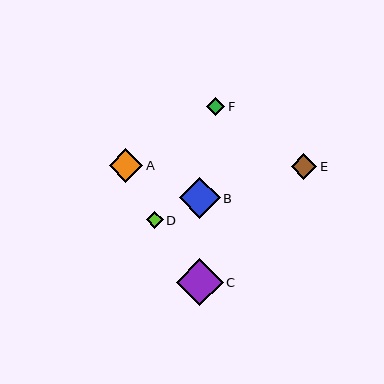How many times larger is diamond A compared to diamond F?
Diamond A is approximately 1.8 times the size of diamond F.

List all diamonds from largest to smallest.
From largest to smallest: C, B, A, E, F, D.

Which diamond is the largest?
Diamond C is the largest with a size of approximately 47 pixels.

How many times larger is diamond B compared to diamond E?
Diamond B is approximately 1.6 times the size of diamond E.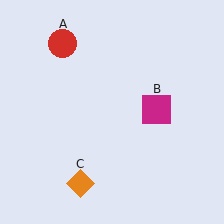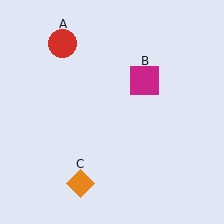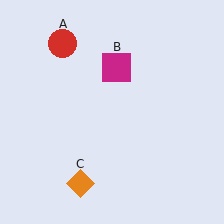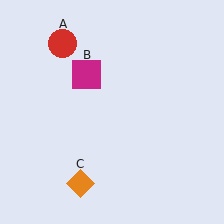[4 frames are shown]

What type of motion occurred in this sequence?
The magenta square (object B) rotated counterclockwise around the center of the scene.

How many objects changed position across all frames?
1 object changed position: magenta square (object B).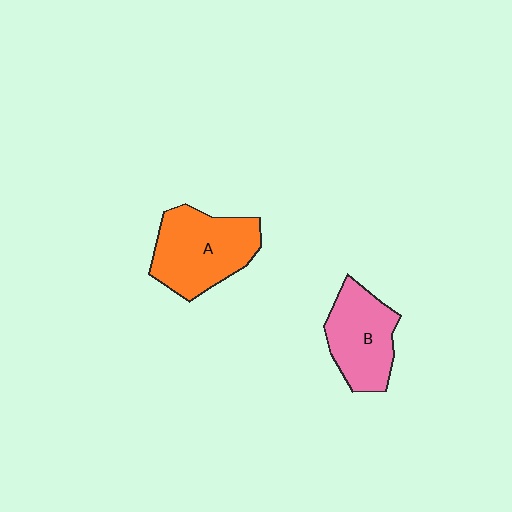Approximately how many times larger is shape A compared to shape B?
Approximately 1.2 times.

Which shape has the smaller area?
Shape B (pink).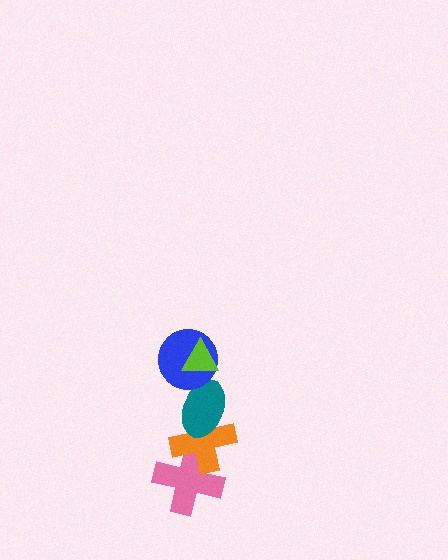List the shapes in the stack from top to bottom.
From top to bottom: the lime triangle, the blue circle, the teal ellipse, the orange cross, the pink cross.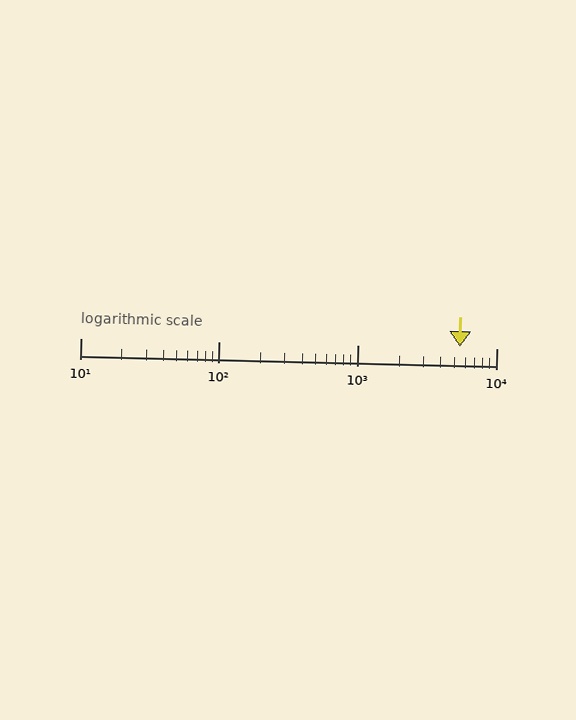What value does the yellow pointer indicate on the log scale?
The pointer indicates approximately 5500.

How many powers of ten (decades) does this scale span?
The scale spans 3 decades, from 10 to 10000.